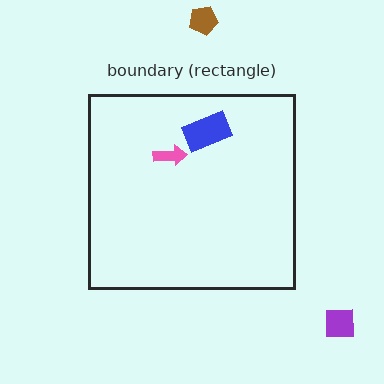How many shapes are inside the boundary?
2 inside, 2 outside.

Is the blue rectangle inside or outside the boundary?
Inside.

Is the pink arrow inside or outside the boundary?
Inside.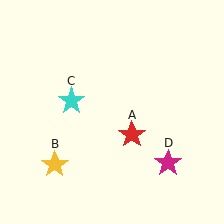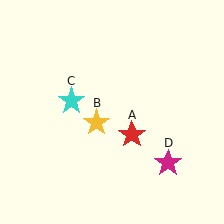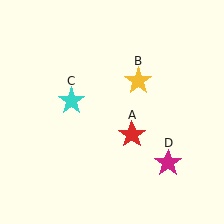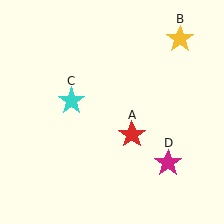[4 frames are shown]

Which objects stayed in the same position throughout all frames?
Red star (object A) and cyan star (object C) and magenta star (object D) remained stationary.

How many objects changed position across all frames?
1 object changed position: yellow star (object B).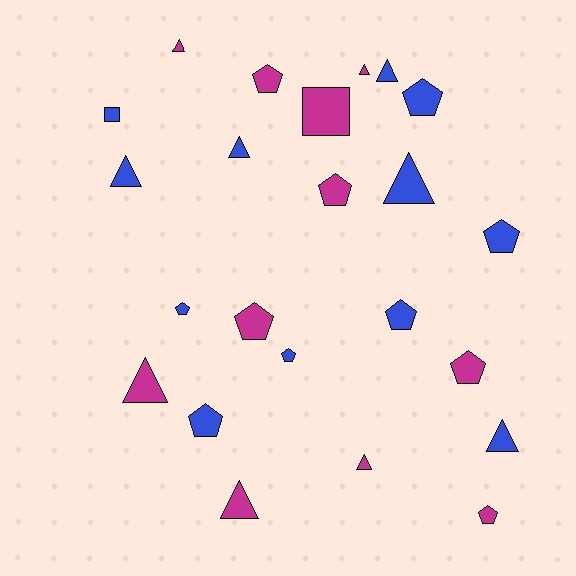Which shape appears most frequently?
Pentagon, with 11 objects.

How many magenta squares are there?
There is 1 magenta square.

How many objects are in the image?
There are 23 objects.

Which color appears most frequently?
Blue, with 12 objects.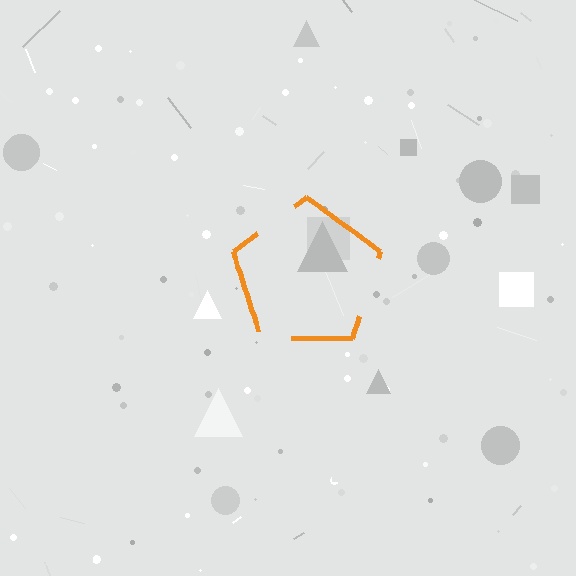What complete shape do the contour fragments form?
The contour fragments form a pentagon.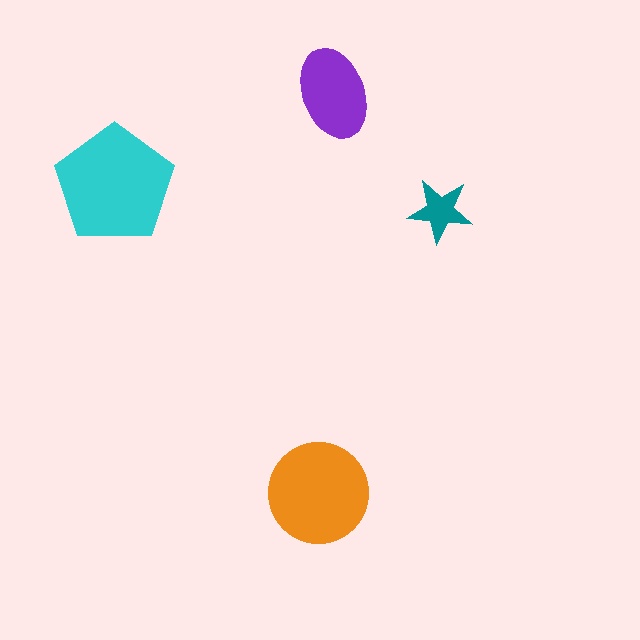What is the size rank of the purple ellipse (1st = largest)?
3rd.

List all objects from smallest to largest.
The teal star, the purple ellipse, the orange circle, the cyan pentagon.